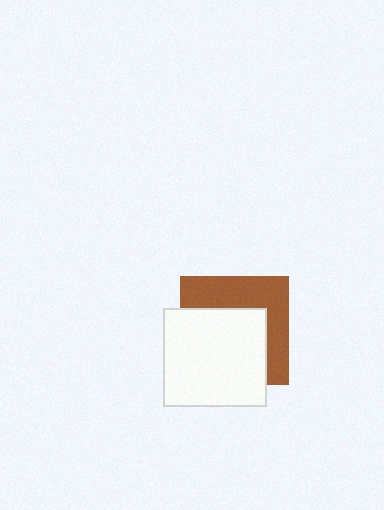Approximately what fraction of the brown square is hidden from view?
Roughly 57% of the brown square is hidden behind the white rectangle.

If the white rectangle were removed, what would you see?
You would see the complete brown square.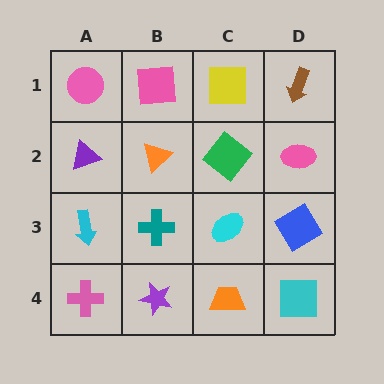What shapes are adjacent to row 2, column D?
A brown arrow (row 1, column D), a blue diamond (row 3, column D), a green diamond (row 2, column C).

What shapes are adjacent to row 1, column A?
A purple triangle (row 2, column A), a pink square (row 1, column B).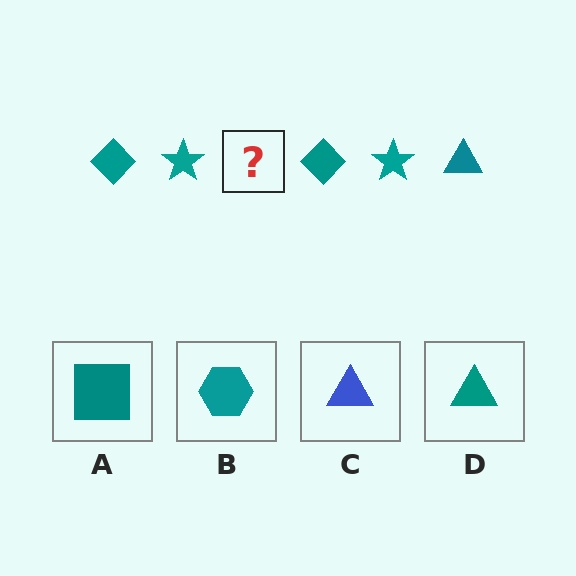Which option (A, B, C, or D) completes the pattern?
D.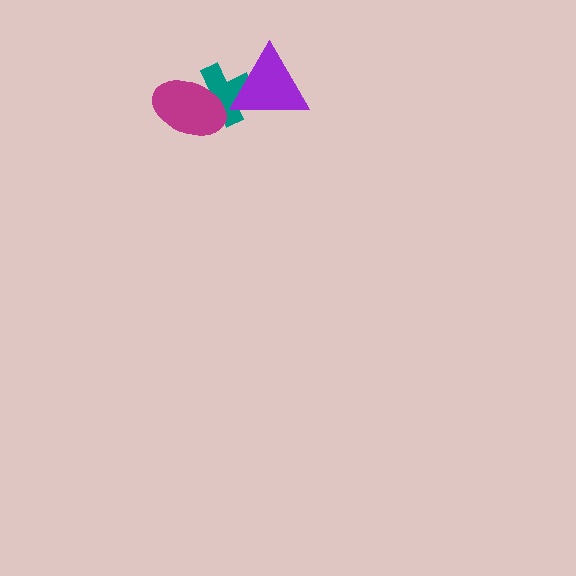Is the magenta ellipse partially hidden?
No, no other shape covers it.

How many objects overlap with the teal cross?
2 objects overlap with the teal cross.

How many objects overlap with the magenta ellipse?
1 object overlaps with the magenta ellipse.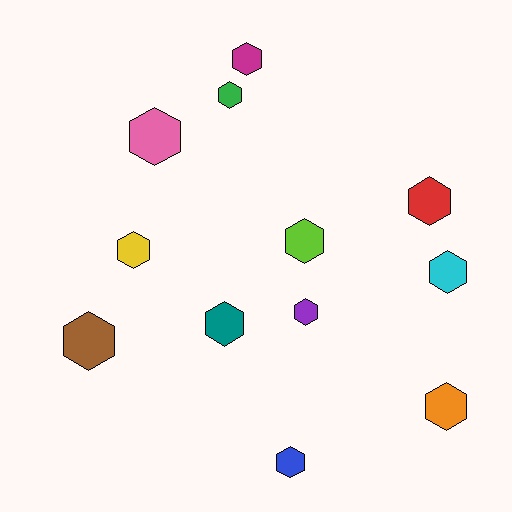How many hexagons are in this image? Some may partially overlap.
There are 12 hexagons.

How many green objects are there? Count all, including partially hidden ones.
There is 1 green object.